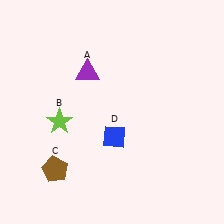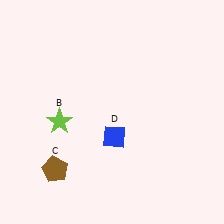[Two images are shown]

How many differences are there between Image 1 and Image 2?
There is 1 difference between the two images.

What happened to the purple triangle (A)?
The purple triangle (A) was removed in Image 2. It was in the top-left area of Image 1.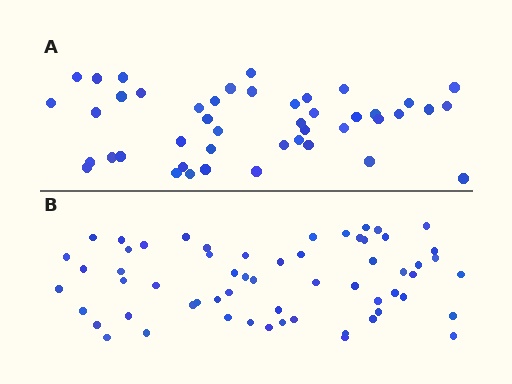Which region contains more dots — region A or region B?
Region B (the bottom region) has more dots.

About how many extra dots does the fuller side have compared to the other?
Region B has approximately 15 more dots than region A.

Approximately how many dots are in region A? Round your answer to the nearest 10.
About 40 dots. (The exact count is 45, which rounds to 40.)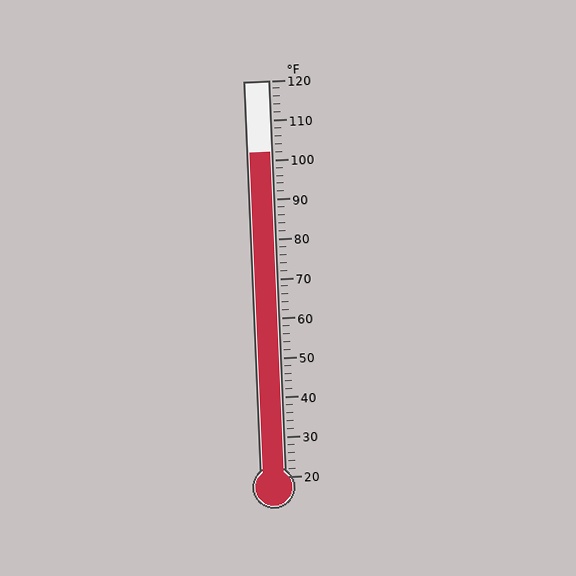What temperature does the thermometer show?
The thermometer shows approximately 102°F.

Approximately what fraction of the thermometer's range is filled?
The thermometer is filled to approximately 80% of its range.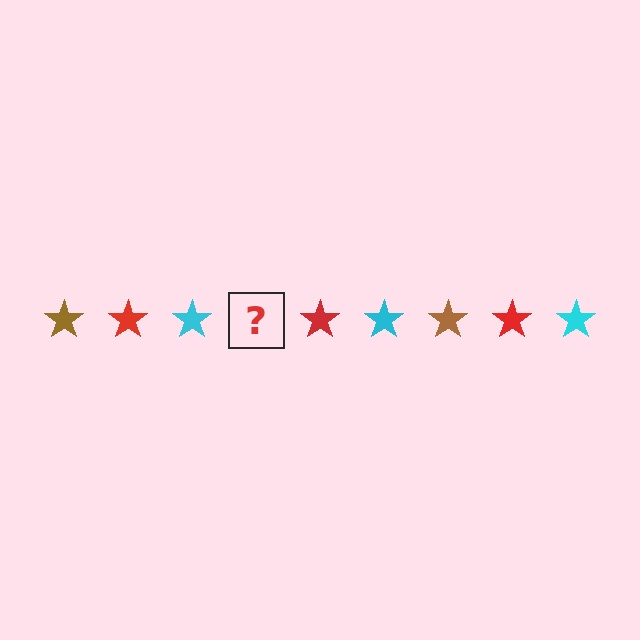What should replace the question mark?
The question mark should be replaced with a brown star.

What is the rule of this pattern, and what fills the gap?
The rule is that the pattern cycles through brown, red, cyan stars. The gap should be filled with a brown star.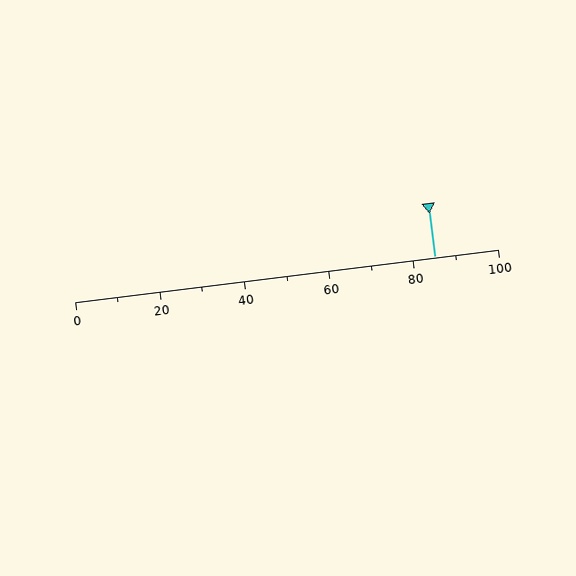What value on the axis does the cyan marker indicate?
The marker indicates approximately 85.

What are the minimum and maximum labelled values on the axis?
The axis runs from 0 to 100.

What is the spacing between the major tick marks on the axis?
The major ticks are spaced 20 apart.